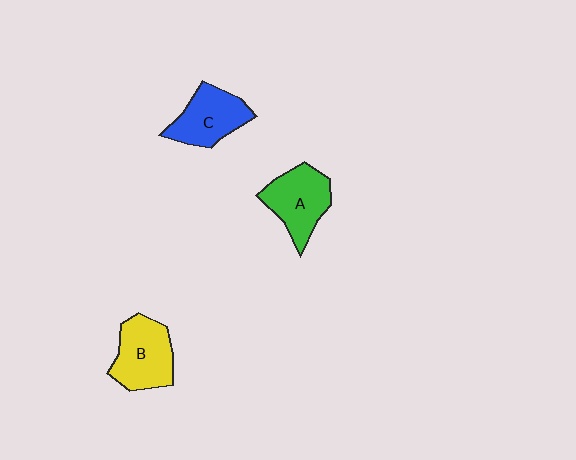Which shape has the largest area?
Shape B (yellow).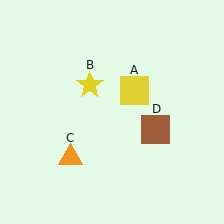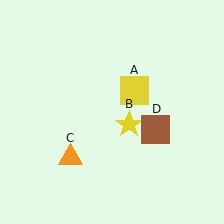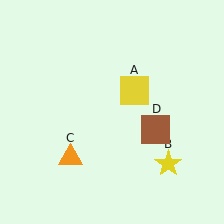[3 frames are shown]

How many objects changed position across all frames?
1 object changed position: yellow star (object B).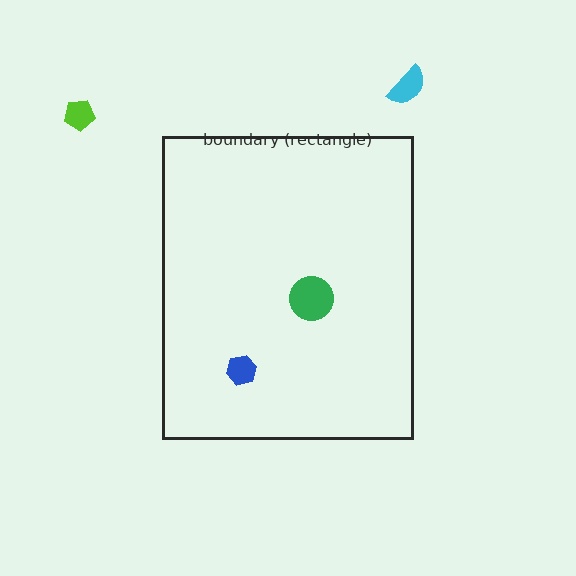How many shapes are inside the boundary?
2 inside, 2 outside.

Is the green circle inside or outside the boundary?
Inside.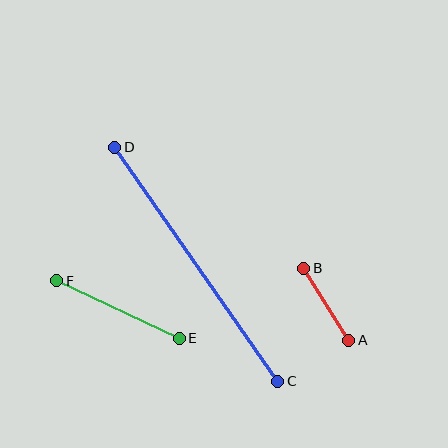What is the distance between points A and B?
The distance is approximately 85 pixels.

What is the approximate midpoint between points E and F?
The midpoint is at approximately (118, 310) pixels.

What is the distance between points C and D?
The distance is approximately 285 pixels.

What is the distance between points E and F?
The distance is approximately 136 pixels.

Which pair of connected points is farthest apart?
Points C and D are farthest apart.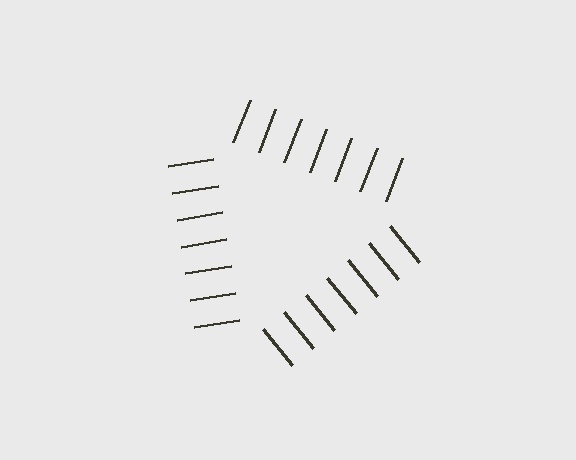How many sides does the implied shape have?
3 sides — the line-ends trace a triangle.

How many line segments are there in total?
21 — 7 along each of the 3 edges.